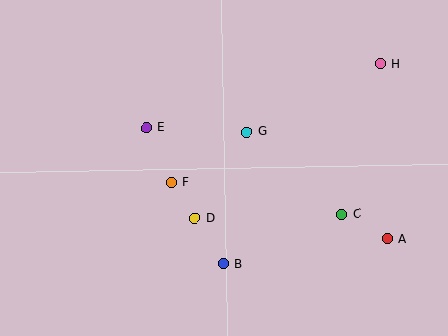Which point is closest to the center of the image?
Point G at (247, 132) is closest to the center.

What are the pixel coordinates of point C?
Point C is at (342, 214).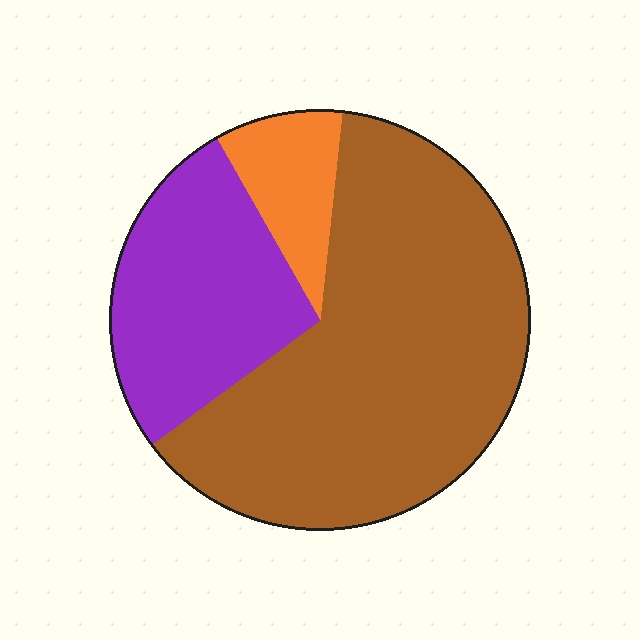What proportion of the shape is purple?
Purple covers roughly 25% of the shape.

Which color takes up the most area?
Brown, at roughly 65%.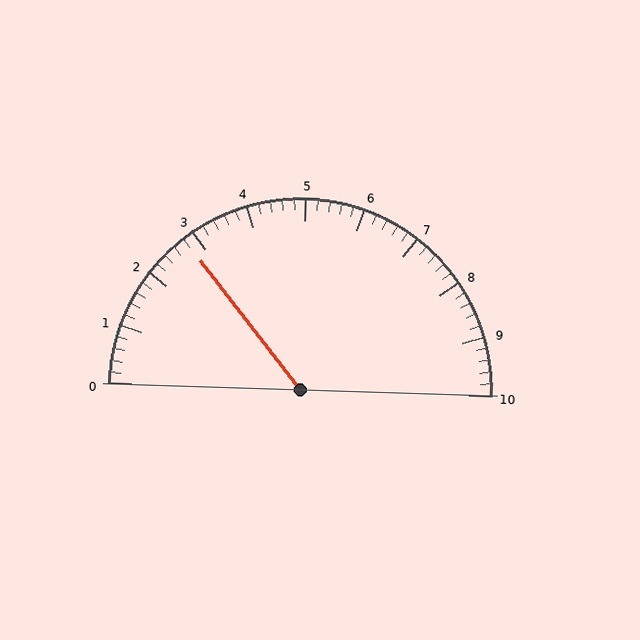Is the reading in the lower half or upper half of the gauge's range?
The reading is in the lower half of the range (0 to 10).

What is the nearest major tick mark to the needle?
The nearest major tick mark is 3.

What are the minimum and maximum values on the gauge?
The gauge ranges from 0 to 10.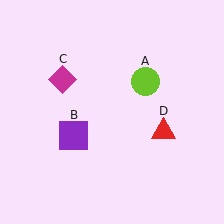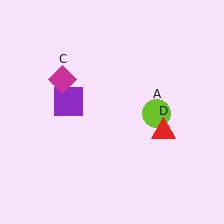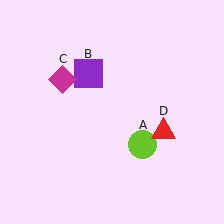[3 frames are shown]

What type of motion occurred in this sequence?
The lime circle (object A), purple square (object B) rotated clockwise around the center of the scene.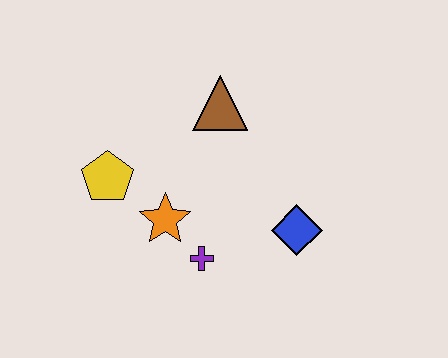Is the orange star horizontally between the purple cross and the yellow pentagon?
Yes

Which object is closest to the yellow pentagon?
The orange star is closest to the yellow pentagon.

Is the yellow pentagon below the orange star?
No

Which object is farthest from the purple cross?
The brown triangle is farthest from the purple cross.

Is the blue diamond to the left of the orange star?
No